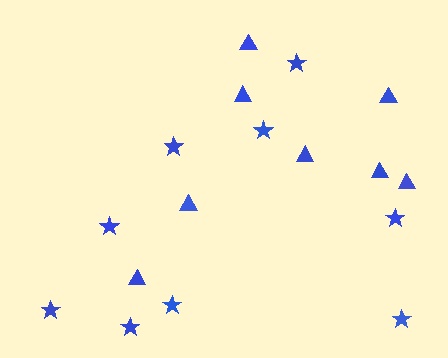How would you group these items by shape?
There are 2 groups: one group of stars (9) and one group of triangles (8).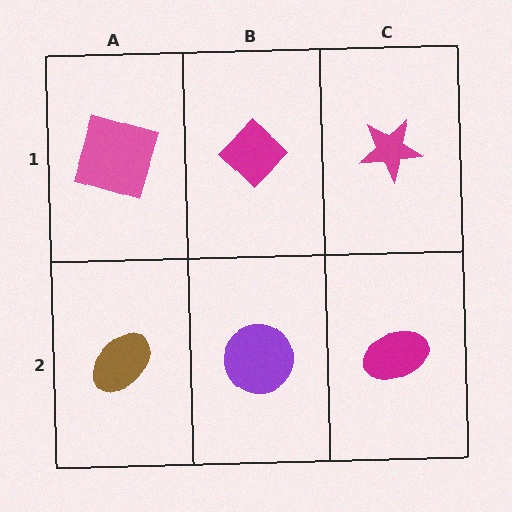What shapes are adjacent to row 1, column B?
A purple circle (row 2, column B), a pink square (row 1, column A), a magenta star (row 1, column C).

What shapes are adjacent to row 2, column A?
A pink square (row 1, column A), a purple circle (row 2, column B).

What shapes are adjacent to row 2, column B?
A magenta diamond (row 1, column B), a brown ellipse (row 2, column A), a magenta ellipse (row 2, column C).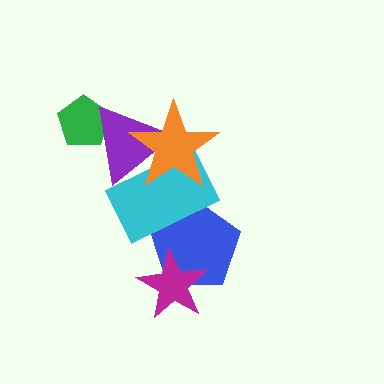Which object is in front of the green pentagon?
The purple triangle is in front of the green pentagon.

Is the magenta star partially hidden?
No, no other shape covers it.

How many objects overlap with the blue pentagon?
2 objects overlap with the blue pentagon.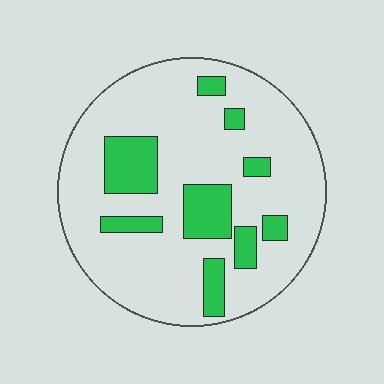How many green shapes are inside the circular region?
9.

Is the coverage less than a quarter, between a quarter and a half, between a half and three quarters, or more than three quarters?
Less than a quarter.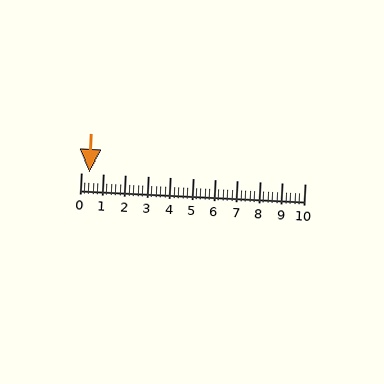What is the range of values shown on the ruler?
The ruler shows values from 0 to 10.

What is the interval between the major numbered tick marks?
The major tick marks are spaced 1 units apart.